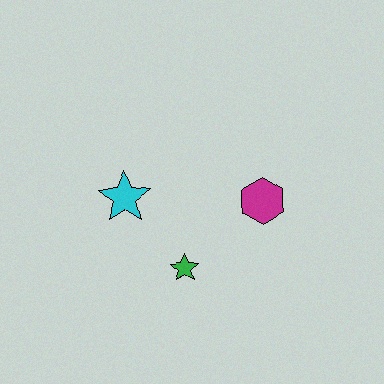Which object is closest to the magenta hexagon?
The green star is closest to the magenta hexagon.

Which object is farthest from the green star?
The magenta hexagon is farthest from the green star.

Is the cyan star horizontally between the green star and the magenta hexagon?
No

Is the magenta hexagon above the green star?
Yes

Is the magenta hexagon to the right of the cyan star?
Yes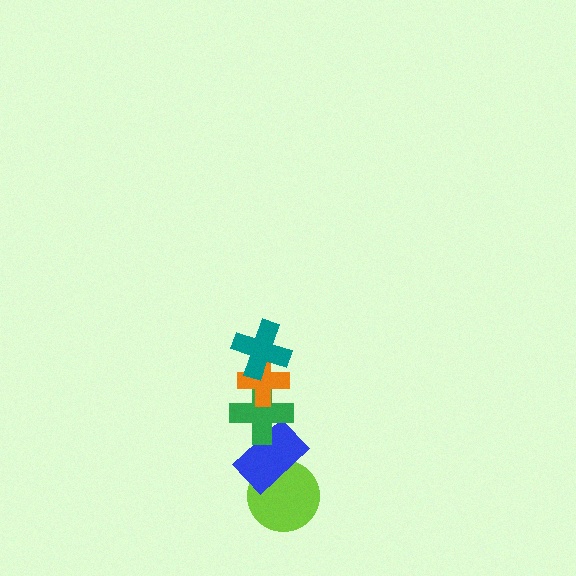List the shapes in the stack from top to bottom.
From top to bottom: the teal cross, the orange cross, the green cross, the blue rectangle, the lime circle.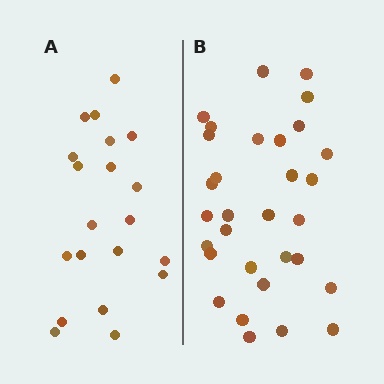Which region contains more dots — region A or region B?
Region B (the right region) has more dots.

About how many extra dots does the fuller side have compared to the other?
Region B has roughly 12 or so more dots than region A.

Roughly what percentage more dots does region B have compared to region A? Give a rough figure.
About 55% more.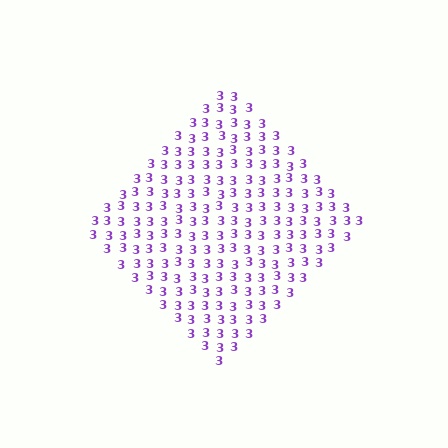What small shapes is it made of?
It is made of small digit 3's.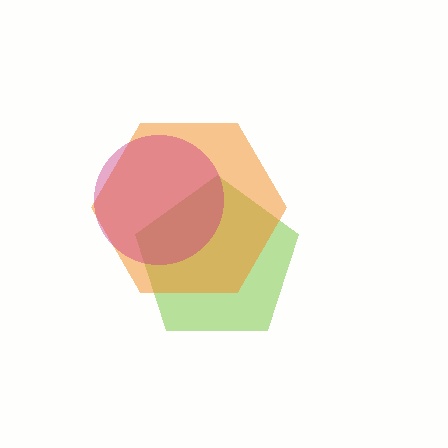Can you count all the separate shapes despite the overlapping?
Yes, there are 3 separate shapes.